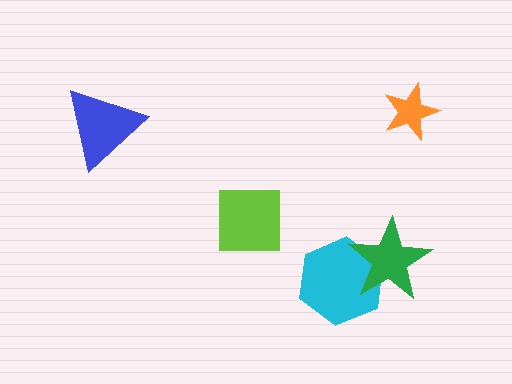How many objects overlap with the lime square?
0 objects overlap with the lime square.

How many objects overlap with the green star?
1 object overlaps with the green star.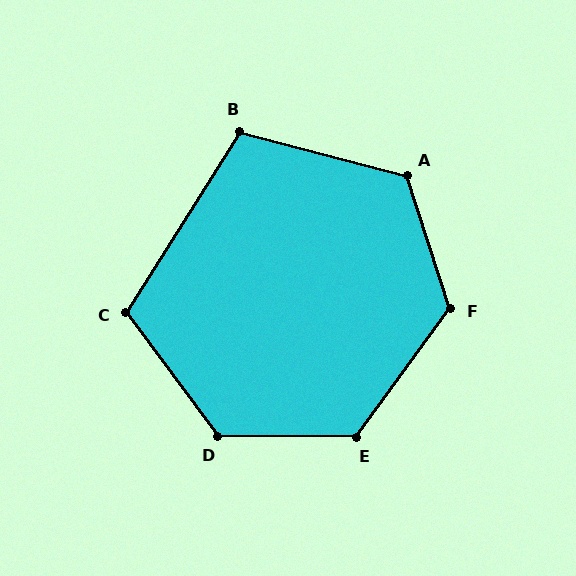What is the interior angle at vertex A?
Approximately 123 degrees (obtuse).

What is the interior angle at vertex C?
Approximately 111 degrees (obtuse).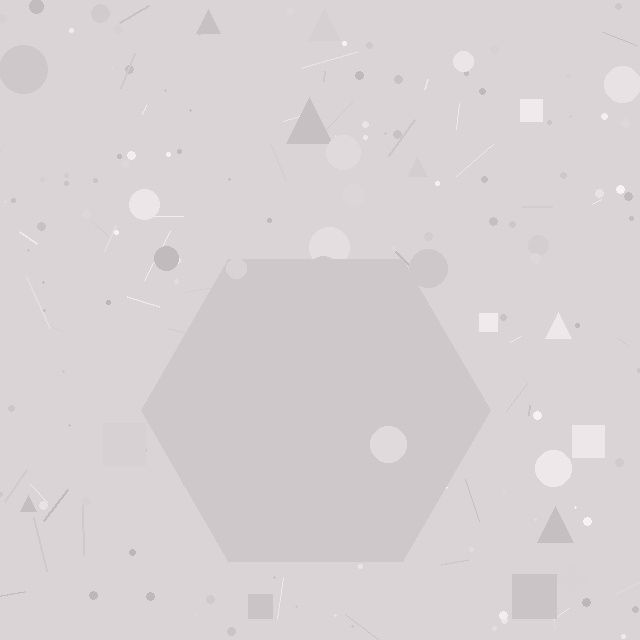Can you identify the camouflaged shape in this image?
The camouflaged shape is a hexagon.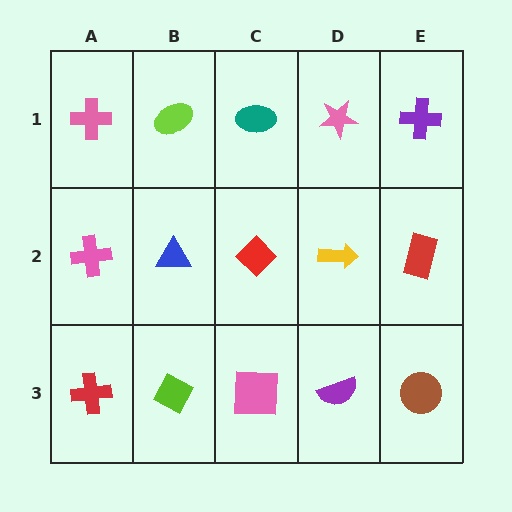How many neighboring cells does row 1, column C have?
3.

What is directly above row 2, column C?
A teal ellipse.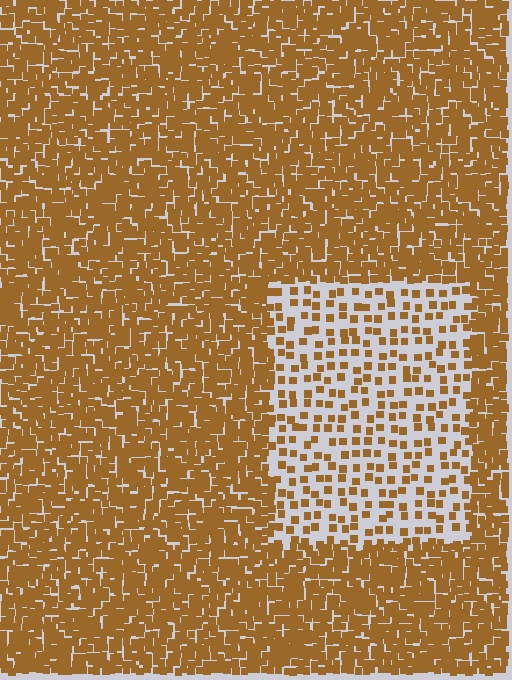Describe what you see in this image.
The image contains small brown elements arranged at two different densities. A rectangle-shaped region is visible where the elements are less densely packed than the surrounding area.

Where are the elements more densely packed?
The elements are more densely packed outside the rectangle boundary.